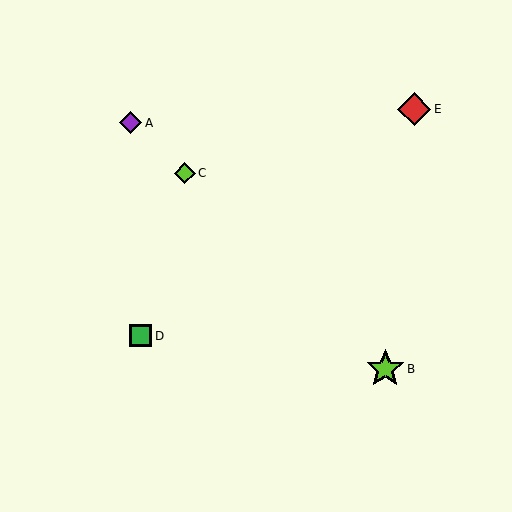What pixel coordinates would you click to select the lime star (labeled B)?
Click at (385, 369) to select the lime star B.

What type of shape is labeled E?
Shape E is a red diamond.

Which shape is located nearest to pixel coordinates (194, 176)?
The lime diamond (labeled C) at (185, 173) is nearest to that location.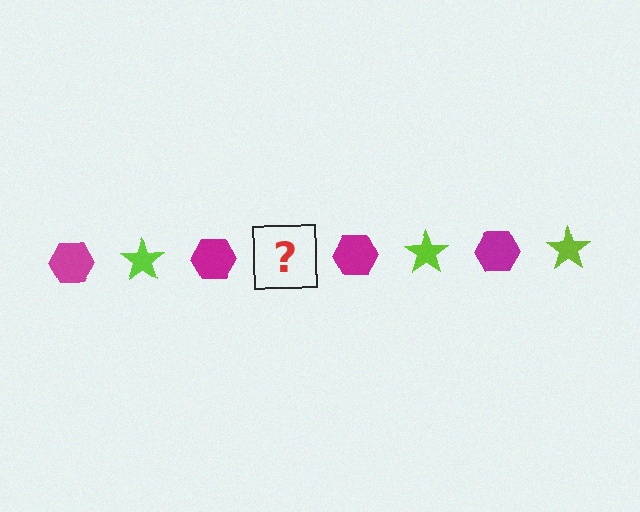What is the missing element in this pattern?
The missing element is a lime star.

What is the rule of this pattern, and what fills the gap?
The rule is that the pattern alternates between magenta hexagon and lime star. The gap should be filled with a lime star.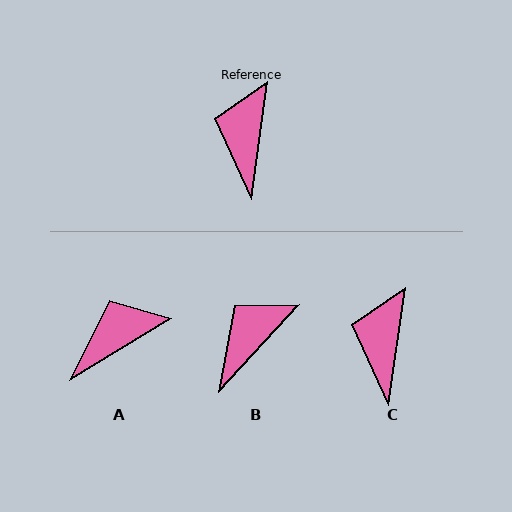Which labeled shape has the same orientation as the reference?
C.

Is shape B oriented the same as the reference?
No, it is off by about 35 degrees.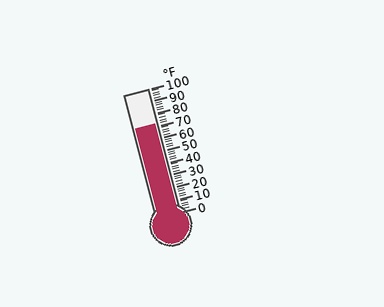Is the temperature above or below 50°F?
The temperature is above 50°F.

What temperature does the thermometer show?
The thermometer shows approximately 72°F.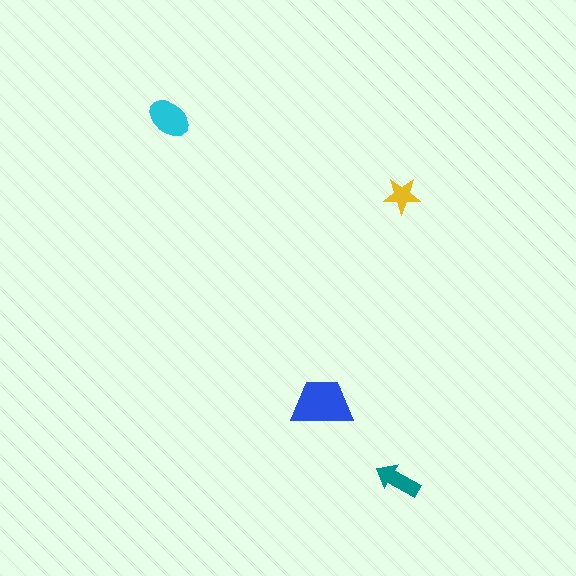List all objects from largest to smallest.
The blue trapezoid, the cyan ellipse, the teal arrow, the yellow star.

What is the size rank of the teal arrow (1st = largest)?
3rd.